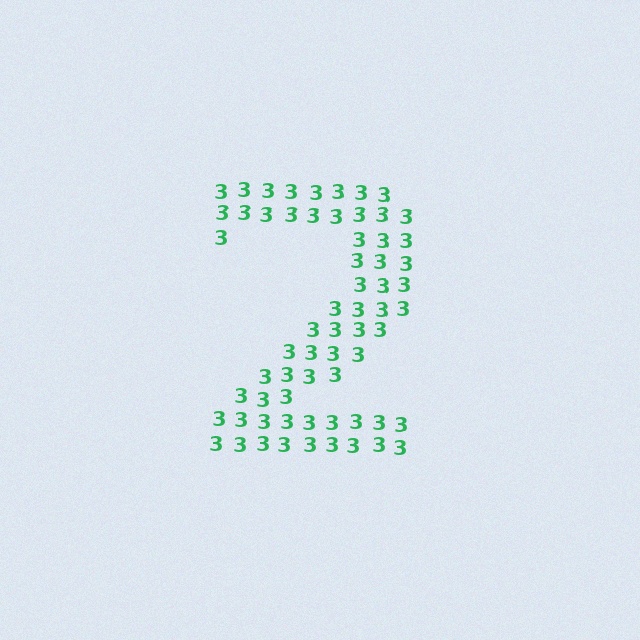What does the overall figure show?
The overall figure shows the digit 2.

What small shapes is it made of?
It is made of small digit 3's.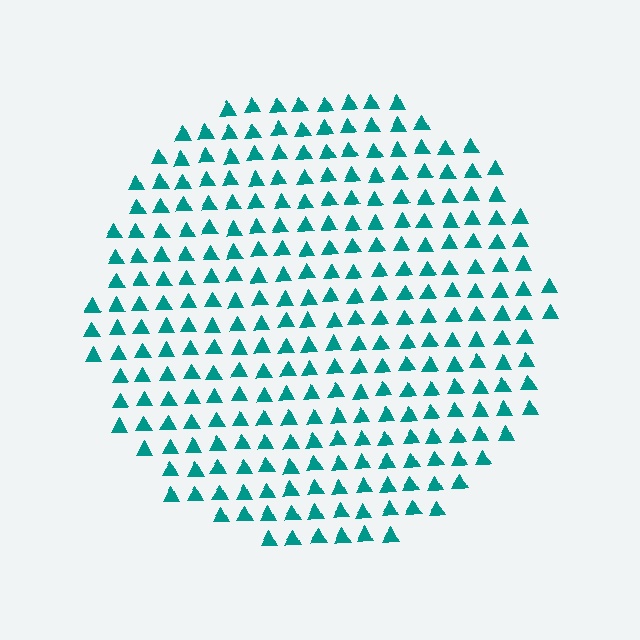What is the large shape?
The large shape is a circle.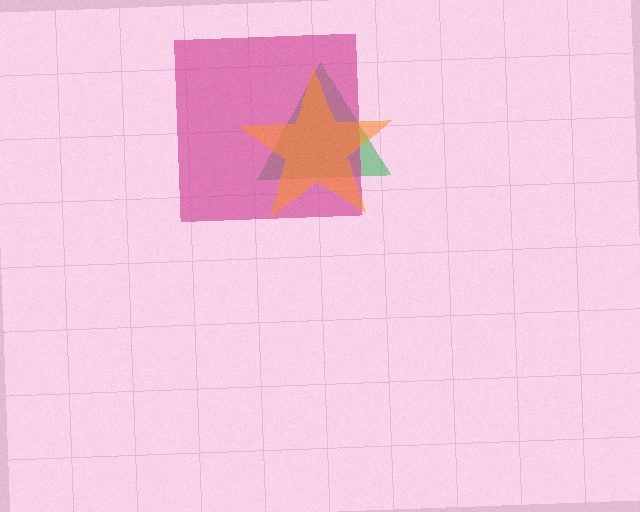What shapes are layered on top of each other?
The layered shapes are: a green triangle, a magenta square, an orange star.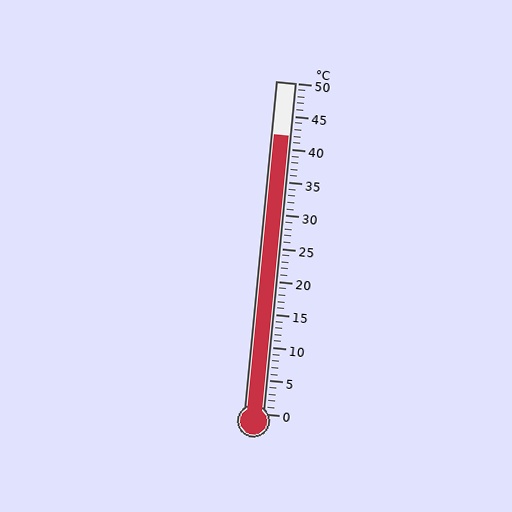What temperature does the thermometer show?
The thermometer shows approximately 42°C.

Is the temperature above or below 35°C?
The temperature is above 35°C.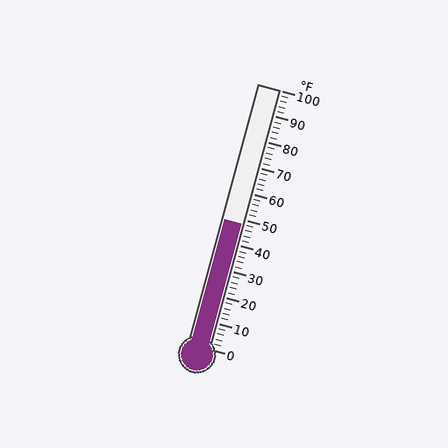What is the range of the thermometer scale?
The thermometer scale ranges from 0°F to 100°F.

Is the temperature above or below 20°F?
The temperature is above 20°F.